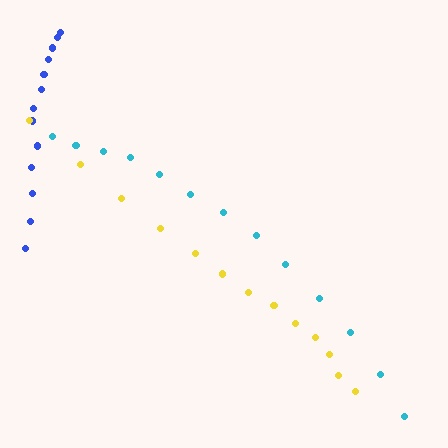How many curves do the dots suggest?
There are 3 distinct paths.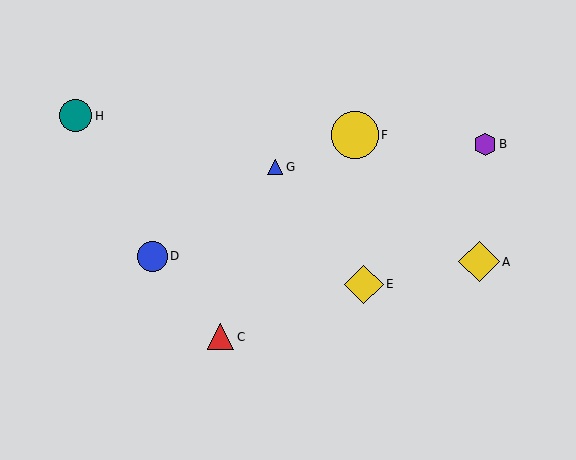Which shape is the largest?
The yellow circle (labeled F) is the largest.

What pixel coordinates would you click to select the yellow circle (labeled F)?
Click at (355, 135) to select the yellow circle F.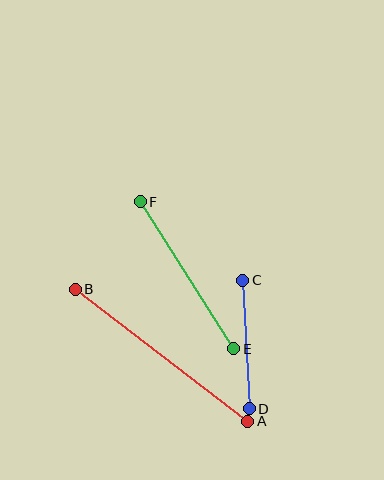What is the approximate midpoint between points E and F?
The midpoint is at approximately (187, 275) pixels.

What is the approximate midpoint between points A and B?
The midpoint is at approximately (161, 355) pixels.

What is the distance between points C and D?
The distance is approximately 128 pixels.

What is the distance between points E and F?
The distance is approximately 174 pixels.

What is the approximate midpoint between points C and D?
The midpoint is at approximately (246, 344) pixels.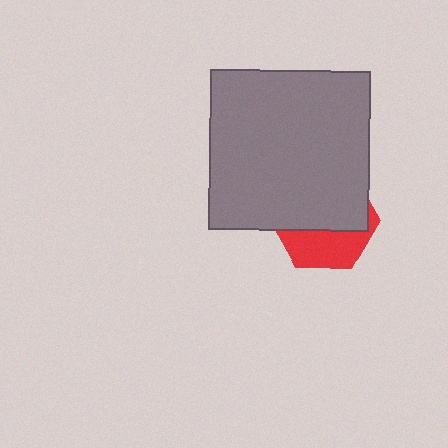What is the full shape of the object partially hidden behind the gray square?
The partially hidden object is a red hexagon.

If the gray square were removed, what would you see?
You would see the complete red hexagon.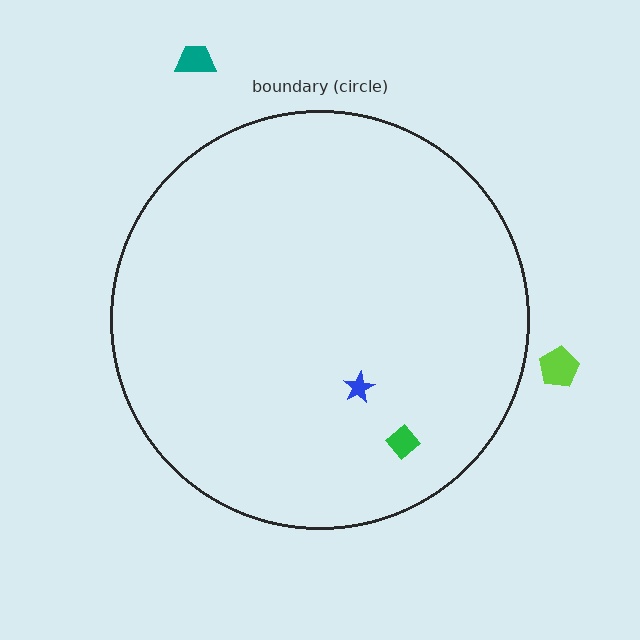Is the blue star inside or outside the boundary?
Inside.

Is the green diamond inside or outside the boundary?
Inside.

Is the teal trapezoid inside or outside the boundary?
Outside.